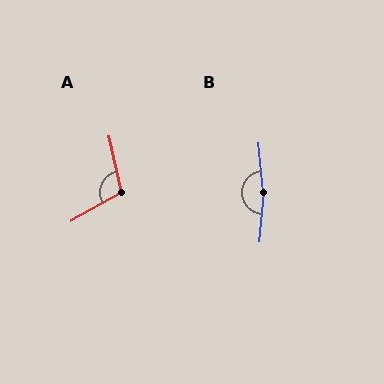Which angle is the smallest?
A, at approximately 107 degrees.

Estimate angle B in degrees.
Approximately 169 degrees.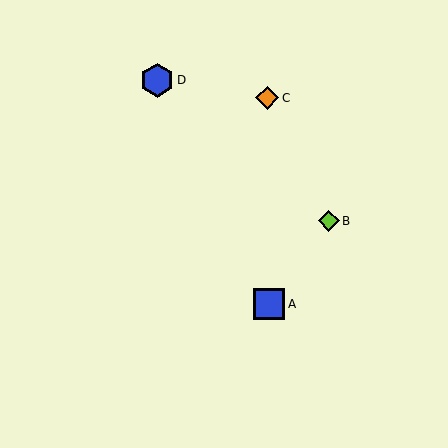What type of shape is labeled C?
Shape C is an orange diamond.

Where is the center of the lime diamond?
The center of the lime diamond is at (329, 221).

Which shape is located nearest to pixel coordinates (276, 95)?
The orange diamond (labeled C) at (267, 98) is nearest to that location.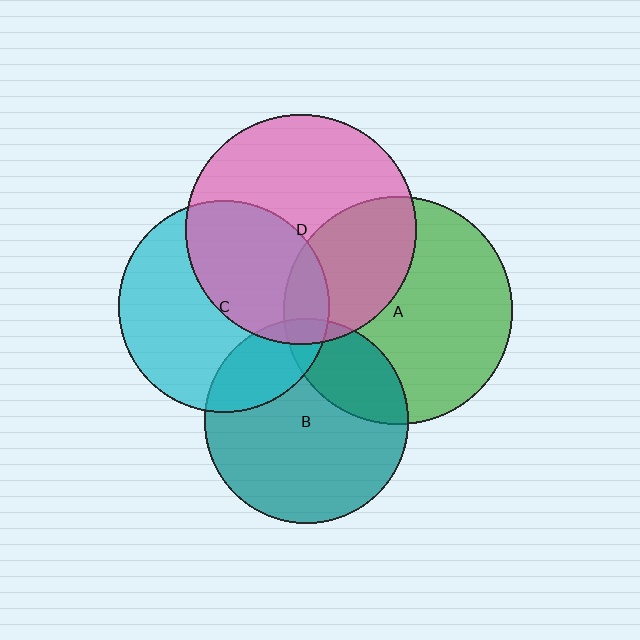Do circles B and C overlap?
Yes.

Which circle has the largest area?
Circle D (pink).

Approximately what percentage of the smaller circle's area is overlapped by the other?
Approximately 20%.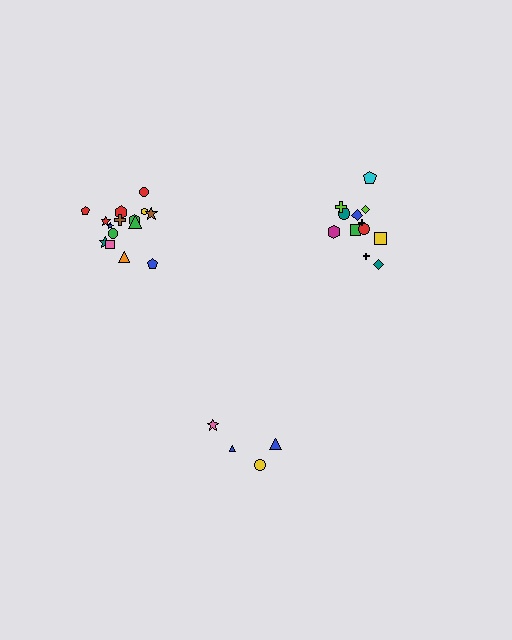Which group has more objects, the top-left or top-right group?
The top-left group.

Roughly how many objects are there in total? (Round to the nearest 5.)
Roughly 30 objects in total.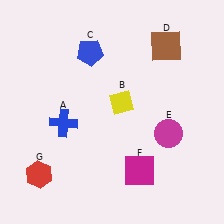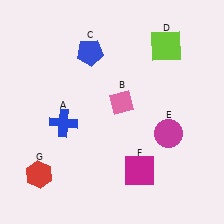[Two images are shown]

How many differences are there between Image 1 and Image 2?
There are 2 differences between the two images.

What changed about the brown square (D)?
In Image 1, D is brown. In Image 2, it changed to lime.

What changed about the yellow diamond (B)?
In Image 1, B is yellow. In Image 2, it changed to pink.